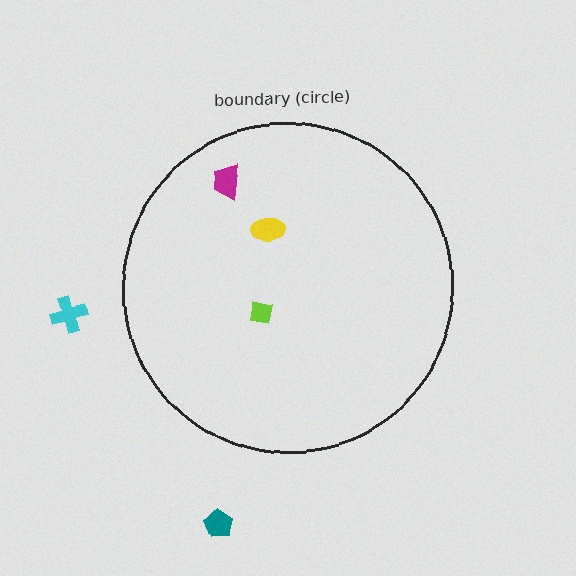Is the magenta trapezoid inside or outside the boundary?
Inside.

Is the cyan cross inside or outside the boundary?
Outside.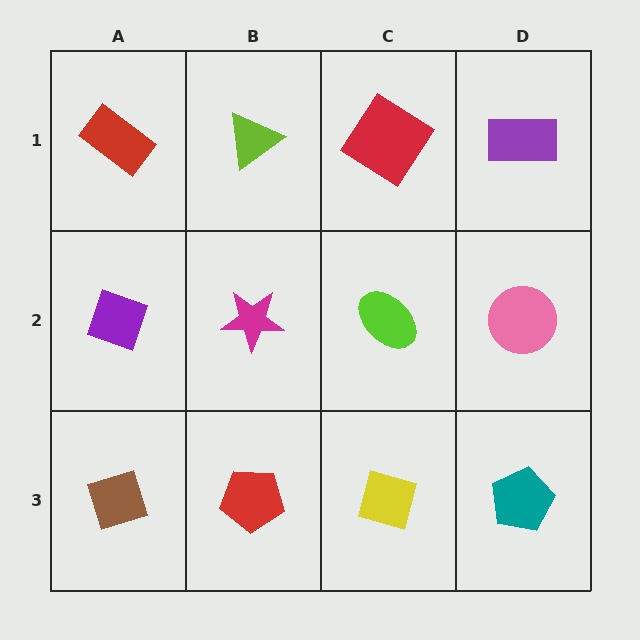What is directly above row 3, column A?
A purple diamond.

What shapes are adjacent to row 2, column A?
A red rectangle (row 1, column A), a brown diamond (row 3, column A), a magenta star (row 2, column B).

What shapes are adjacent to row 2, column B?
A lime triangle (row 1, column B), a red pentagon (row 3, column B), a purple diamond (row 2, column A), a lime ellipse (row 2, column C).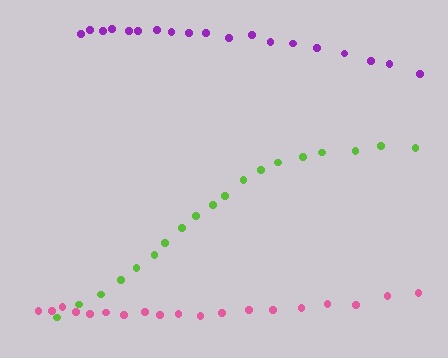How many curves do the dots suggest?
There are 3 distinct paths.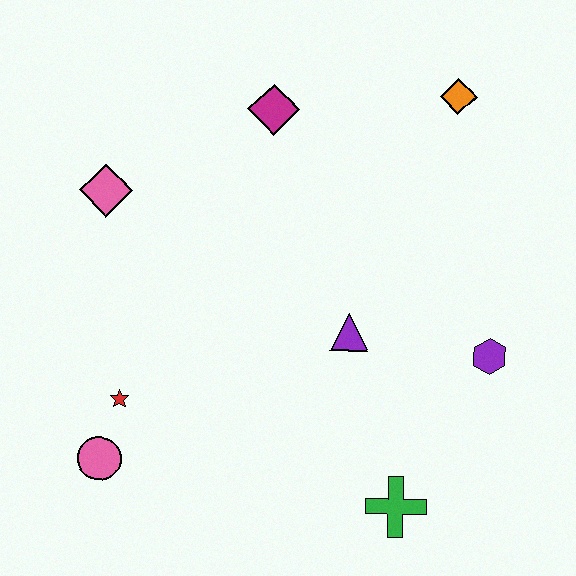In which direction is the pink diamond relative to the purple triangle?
The pink diamond is to the left of the purple triangle.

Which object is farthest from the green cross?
The pink diamond is farthest from the green cross.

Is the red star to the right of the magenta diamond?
No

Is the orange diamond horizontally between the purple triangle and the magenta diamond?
No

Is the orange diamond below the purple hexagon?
No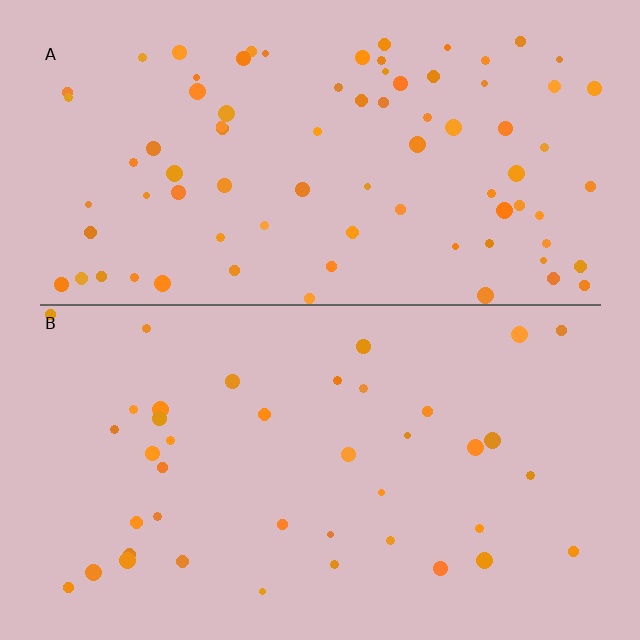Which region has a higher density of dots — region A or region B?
A (the top).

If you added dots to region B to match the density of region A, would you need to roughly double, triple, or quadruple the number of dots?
Approximately double.